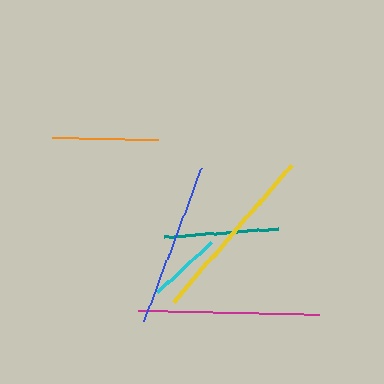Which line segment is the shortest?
The cyan line is the shortest at approximately 74 pixels.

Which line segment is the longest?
The magenta line is the longest at approximately 181 pixels.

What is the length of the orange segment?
The orange segment is approximately 106 pixels long.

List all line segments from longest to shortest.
From longest to shortest: magenta, yellow, blue, teal, orange, cyan.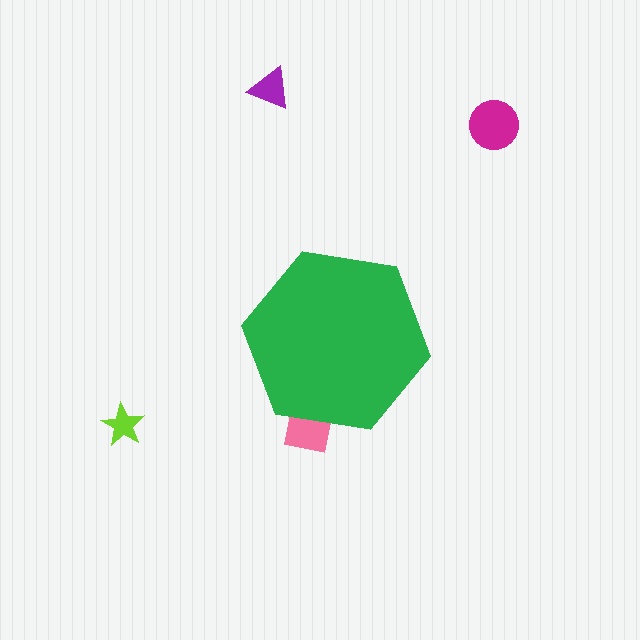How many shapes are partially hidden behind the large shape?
1 shape is partially hidden.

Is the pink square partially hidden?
Yes, the pink square is partially hidden behind the green hexagon.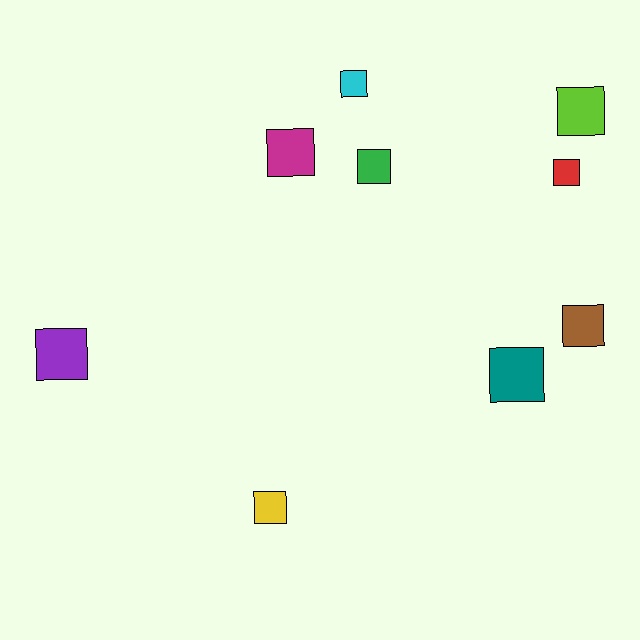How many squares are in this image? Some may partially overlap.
There are 9 squares.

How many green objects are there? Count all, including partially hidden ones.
There is 1 green object.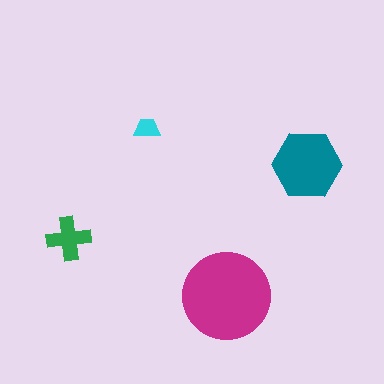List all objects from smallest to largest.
The cyan trapezoid, the green cross, the teal hexagon, the magenta circle.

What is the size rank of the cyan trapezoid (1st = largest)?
4th.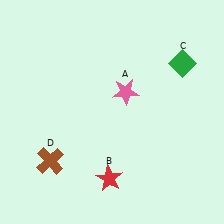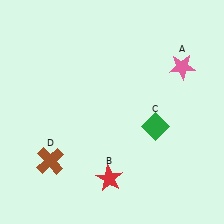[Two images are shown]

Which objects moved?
The objects that moved are: the pink star (A), the green diamond (C).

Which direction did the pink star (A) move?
The pink star (A) moved right.